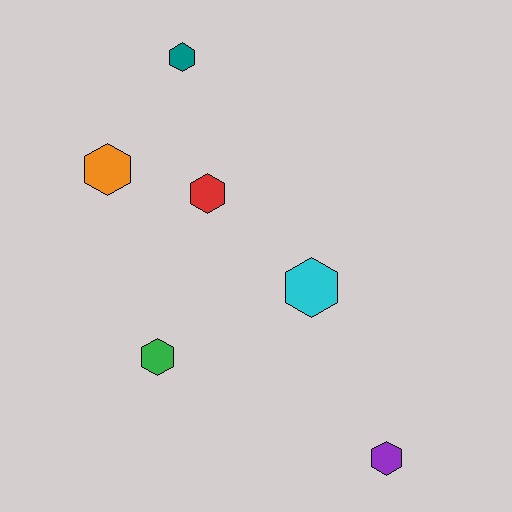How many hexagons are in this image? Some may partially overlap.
There are 6 hexagons.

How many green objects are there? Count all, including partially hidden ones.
There is 1 green object.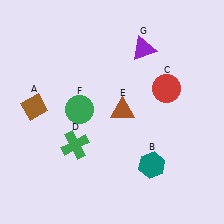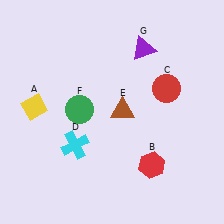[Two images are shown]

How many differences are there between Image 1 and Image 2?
There are 3 differences between the two images.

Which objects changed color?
A changed from brown to yellow. B changed from teal to red. D changed from green to cyan.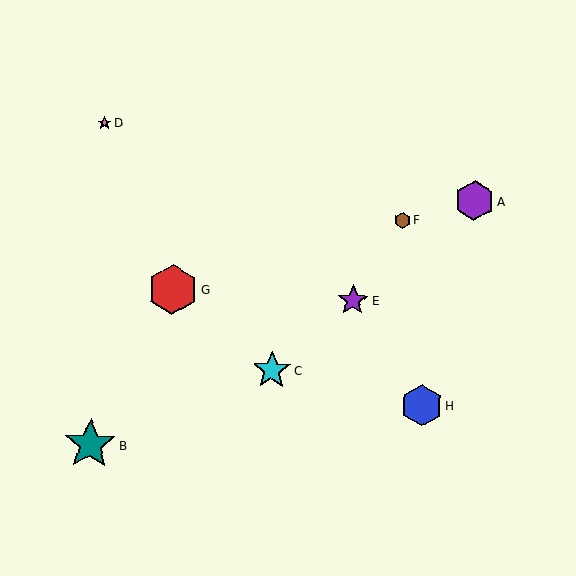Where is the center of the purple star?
The center of the purple star is at (353, 300).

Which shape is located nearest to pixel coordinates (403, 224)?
The brown hexagon (labeled F) at (403, 220) is nearest to that location.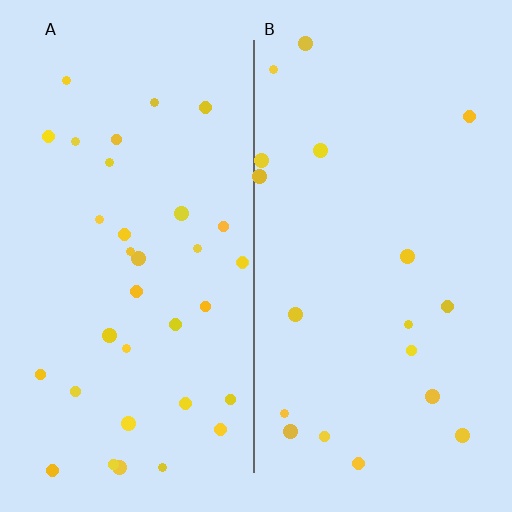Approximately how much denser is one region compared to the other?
Approximately 1.9× — region A over region B.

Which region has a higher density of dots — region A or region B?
A (the left).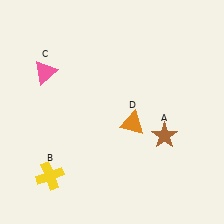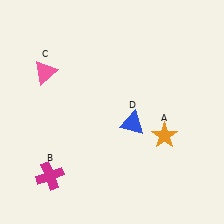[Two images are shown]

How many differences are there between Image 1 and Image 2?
There are 3 differences between the two images.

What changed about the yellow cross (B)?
In Image 1, B is yellow. In Image 2, it changed to magenta.